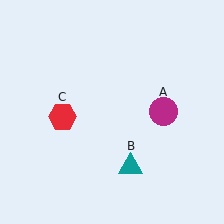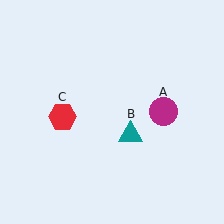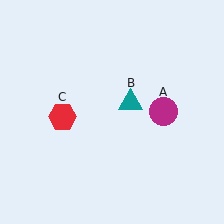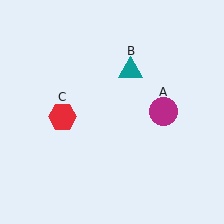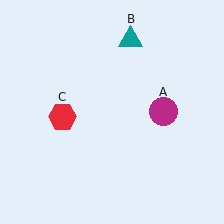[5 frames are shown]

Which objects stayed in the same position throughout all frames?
Magenta circle (object A) and red hexagon (object C) remained stationary.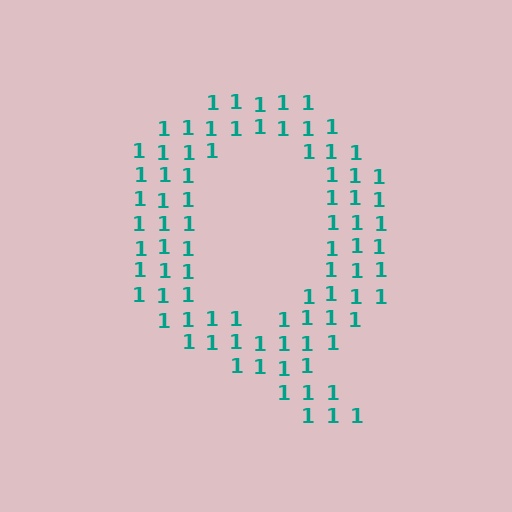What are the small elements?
The small elements are digit 1's.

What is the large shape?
The large shape is the letter Q.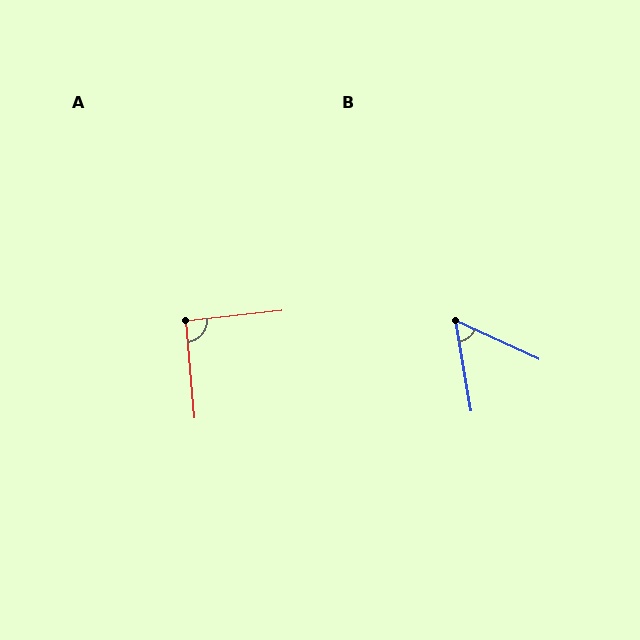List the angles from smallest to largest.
B (56°), A (91°).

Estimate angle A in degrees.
Approximately 91 degrees.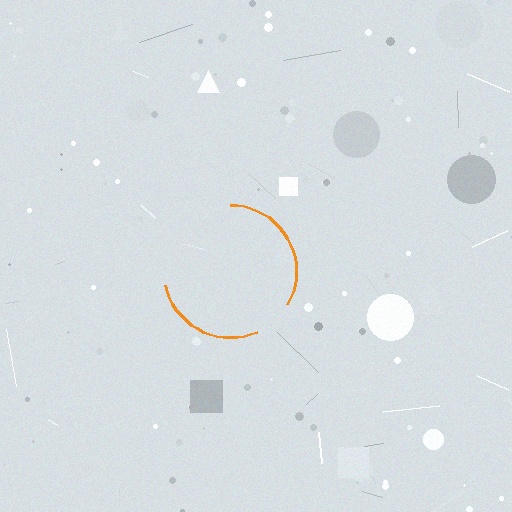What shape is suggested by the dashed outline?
The dashed outline suggests a circle.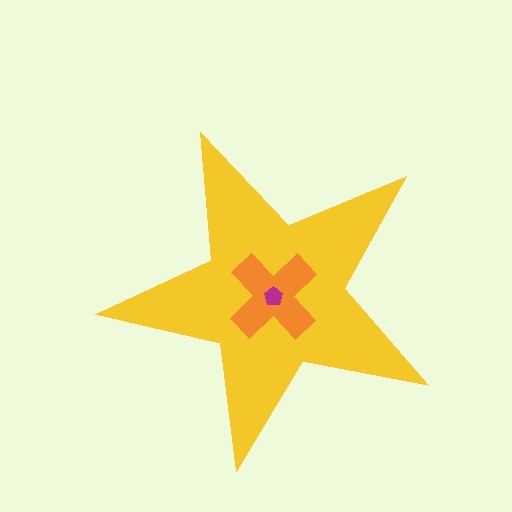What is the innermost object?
The magenta pentagon.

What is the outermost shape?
The yellow star.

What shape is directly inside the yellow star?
The orange cross.